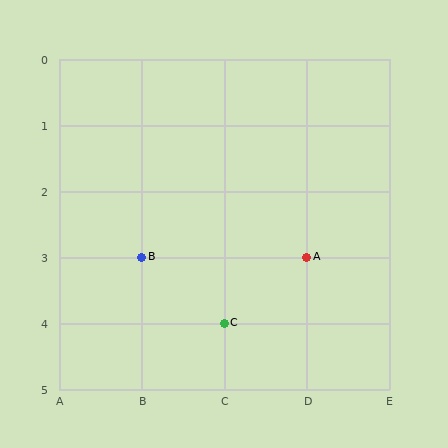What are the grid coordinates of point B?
Point B is at grid coordinates (B, 3).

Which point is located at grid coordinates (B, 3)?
Point B is at (B, 3).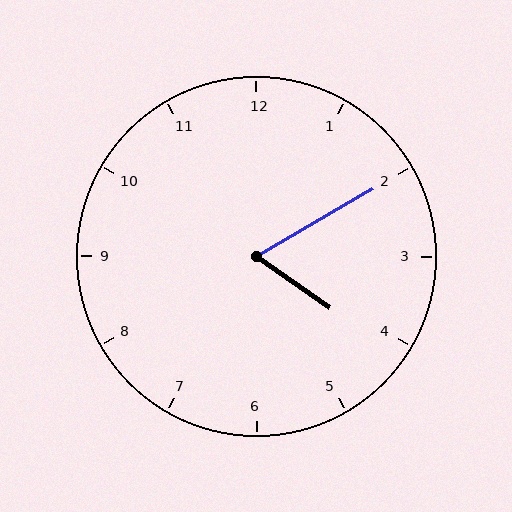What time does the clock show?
4:10.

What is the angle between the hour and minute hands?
Approximately 65 degrees.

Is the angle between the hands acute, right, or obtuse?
It is acute.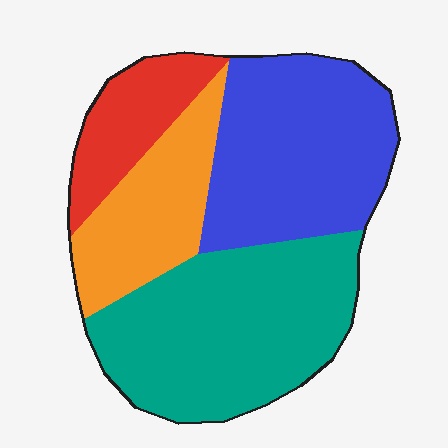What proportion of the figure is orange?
Orange covers around 20% of the figure.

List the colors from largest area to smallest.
From largest to smallest: teal, blue, orange, red.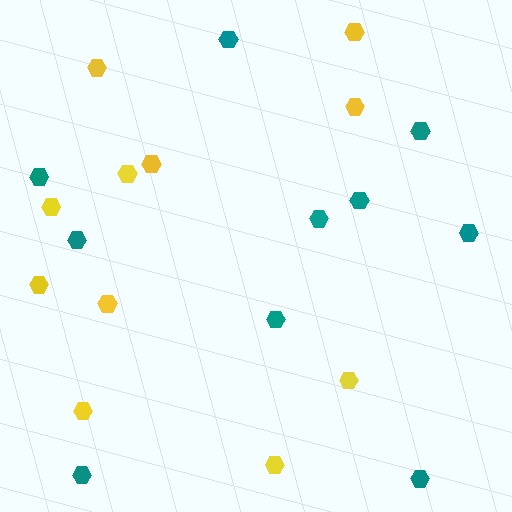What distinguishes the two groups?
There are 2 groups: one group of yellow hexagons (11) and one group of teal hexagons (10).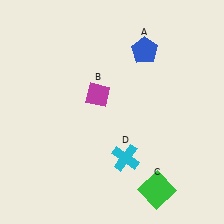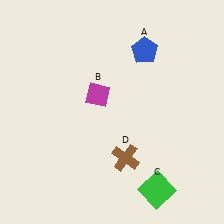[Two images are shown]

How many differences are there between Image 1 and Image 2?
There is 1 difference between the two images.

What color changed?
The cross (D) changed from cyan in Image 1 to brown in Image 2.